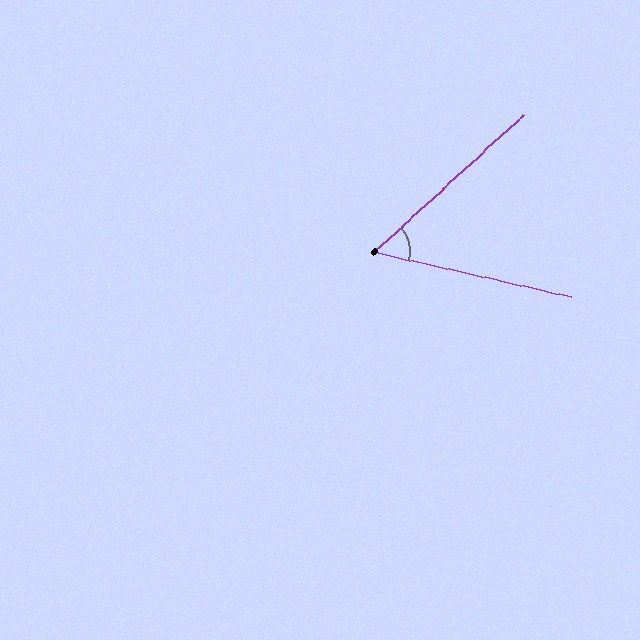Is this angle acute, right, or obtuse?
It is acute.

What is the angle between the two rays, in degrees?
Approximately 55 degrees.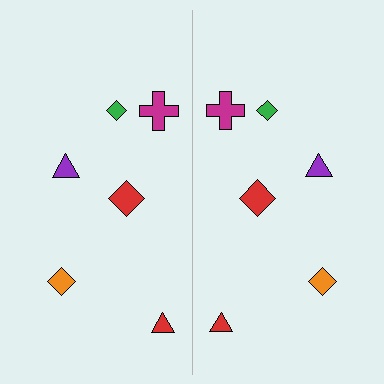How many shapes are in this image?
There are 12 shapes in this image.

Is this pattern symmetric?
Yes, this pattern has bilateral (reflection) symmetry.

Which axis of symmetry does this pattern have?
The pattern has a vertical axis of symmetry running through the center of the image.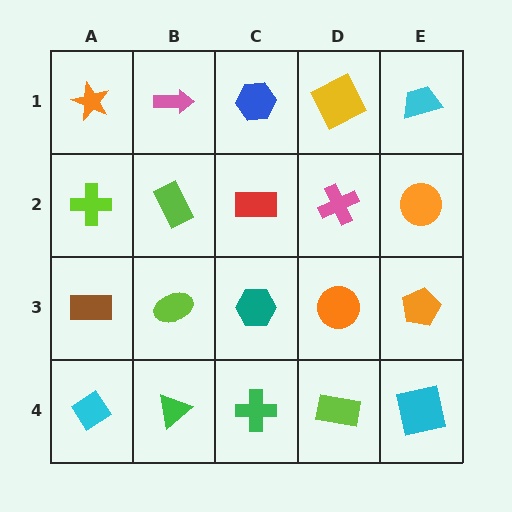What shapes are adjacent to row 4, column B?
A lime ellipse (row 3, column B), a cyan diamond (row 4, column A), a green cross (row 4, column C).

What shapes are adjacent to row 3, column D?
A pink cross (row 2, column D), a lime rectangle (row 4, column D), a teal hexagon (row 3, column C), an orange pentagon (row 3, column E).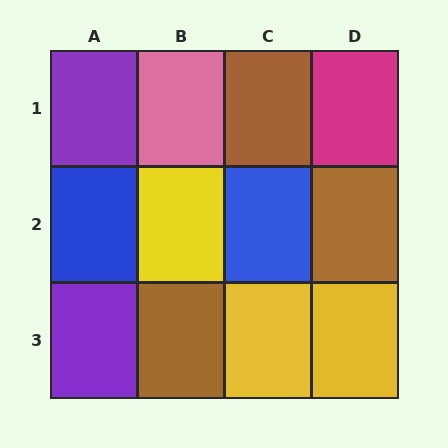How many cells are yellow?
3 cells are yellow.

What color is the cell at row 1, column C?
Brown.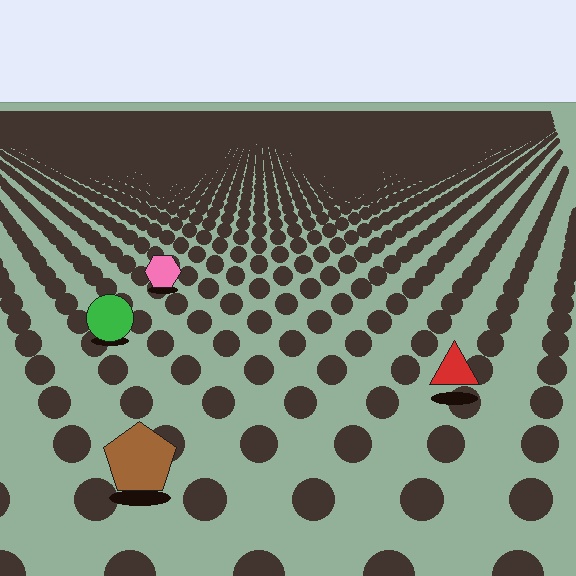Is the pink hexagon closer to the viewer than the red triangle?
No. The red triangle is closer — you can tell from the texture gradient: the ground texture is coarser near it.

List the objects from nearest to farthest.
From nearest to farthest: the brown pentagon, the red triangle, the green circle, the pink hexagon.